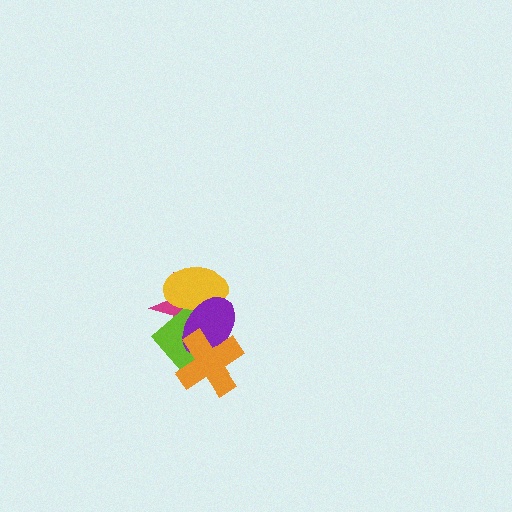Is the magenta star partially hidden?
Yes, it is partially covered by another shape.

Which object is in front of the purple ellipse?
The orange cross is in front of the purple ellipse.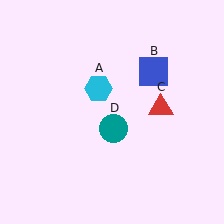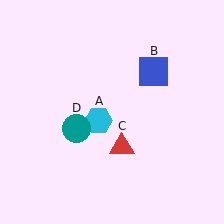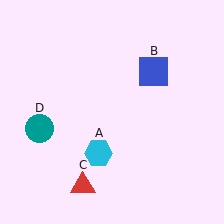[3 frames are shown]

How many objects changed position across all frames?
3 objects changed position: cyan hexagon (object A), red triangle (object C), teal circle (object D).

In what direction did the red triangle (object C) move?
The red triangle (object C) moved down and to the left.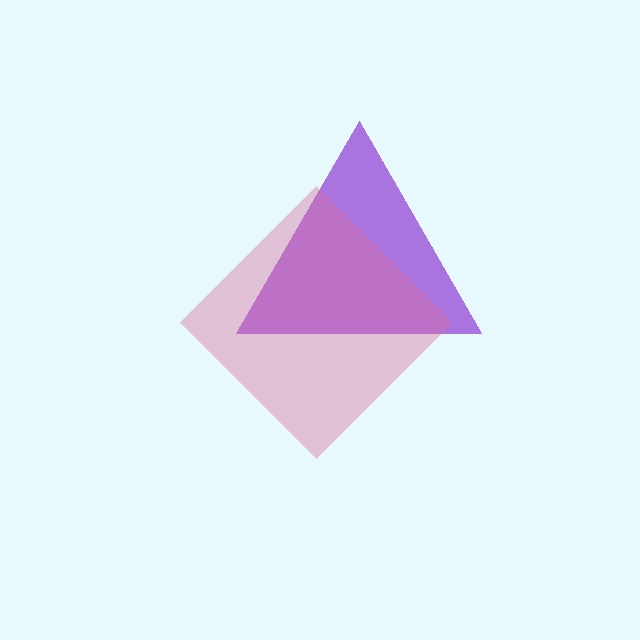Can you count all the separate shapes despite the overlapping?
Yes, there are 2 separate shapes.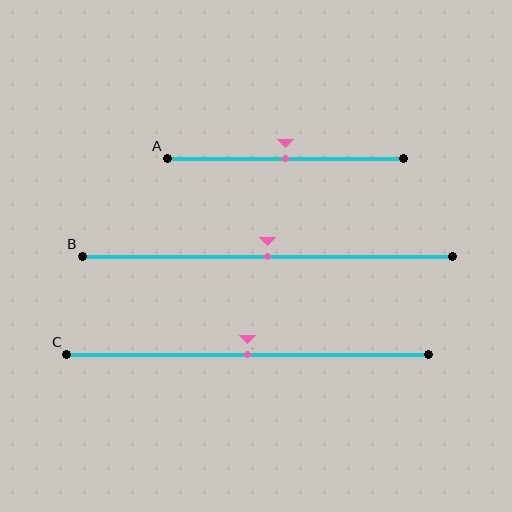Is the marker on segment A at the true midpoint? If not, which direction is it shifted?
Yes, the marker on segment A is at the true midpoint.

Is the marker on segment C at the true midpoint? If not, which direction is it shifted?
Yes, the marker on segment C is at the true midpoint.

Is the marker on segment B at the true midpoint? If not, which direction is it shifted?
Yes, the marker on segment B is at the true midpoint.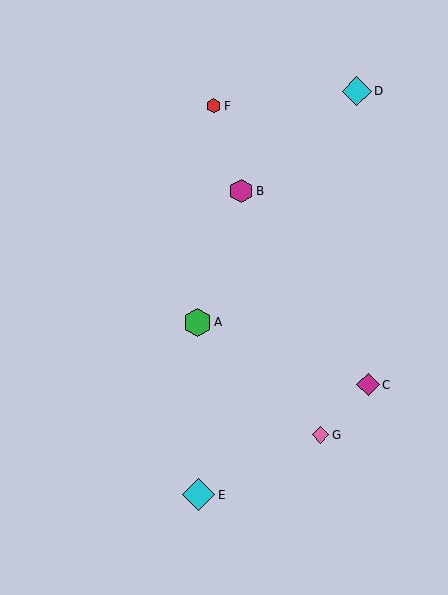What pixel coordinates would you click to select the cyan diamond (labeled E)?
Click at (199, 495) to select the cyan diamond E.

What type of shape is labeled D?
Shape D is a cyan diamond.